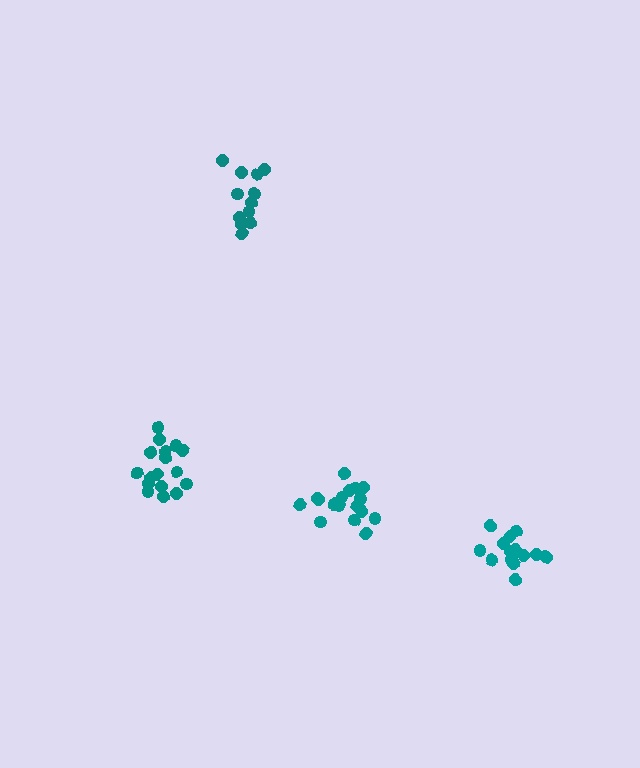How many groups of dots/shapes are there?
There are 4 groups.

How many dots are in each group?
Group 1: 18 dots, Group 2: 16 dots, Group 3: 17 dots, Group 4: 12 dots (63 total).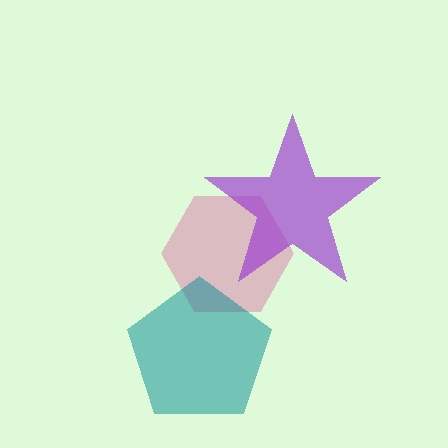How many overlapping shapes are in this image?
There are 3 overlapping shapes in the image.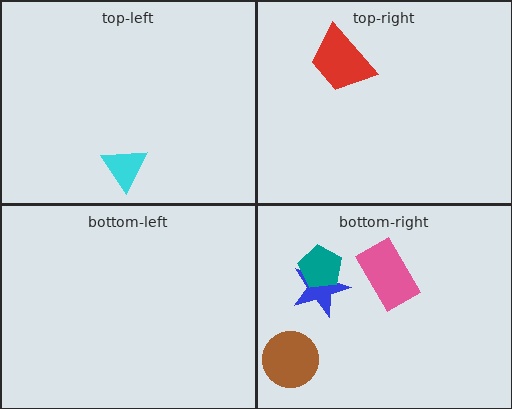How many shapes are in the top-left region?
1.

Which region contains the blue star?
The bottom-right region.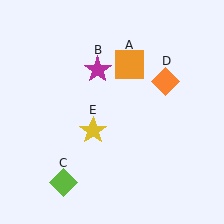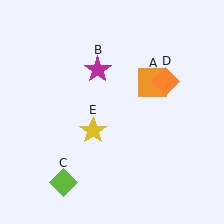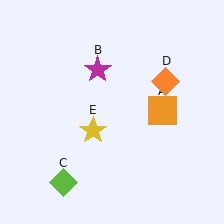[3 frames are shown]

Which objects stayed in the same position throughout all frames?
Magenta star (object B) and lime diamond (object C) and orange diamond (object D) and yellow star (object E) remained stationary.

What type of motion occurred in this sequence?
The orange square (object A) rotated clockwise around the center of the scene.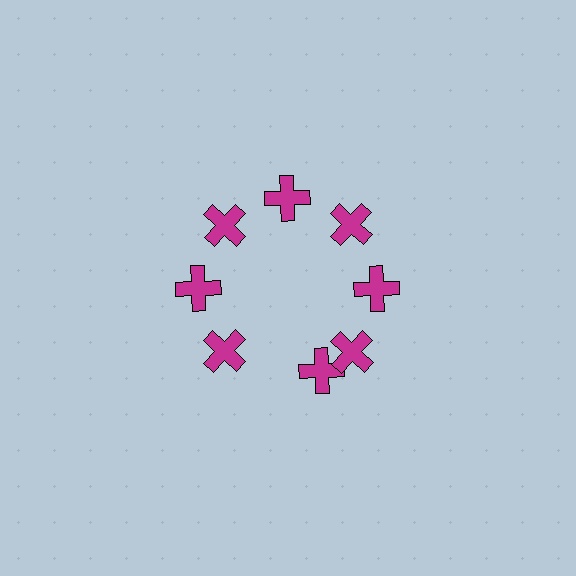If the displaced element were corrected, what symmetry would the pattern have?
It would have 8-fold rotational symmetry — the pattern would map onto itself every 45 degrees.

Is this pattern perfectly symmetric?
No. The 8 magenta crosses are arranged in a ring, but one element near the 6 o'clock position is rotated out of alignment along the ring, breaking the 8-fold rotational symmetry.